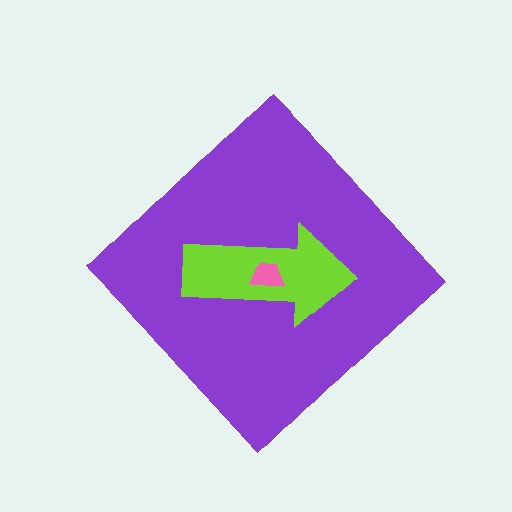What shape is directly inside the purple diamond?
The lime arrow.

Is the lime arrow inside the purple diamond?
Yes.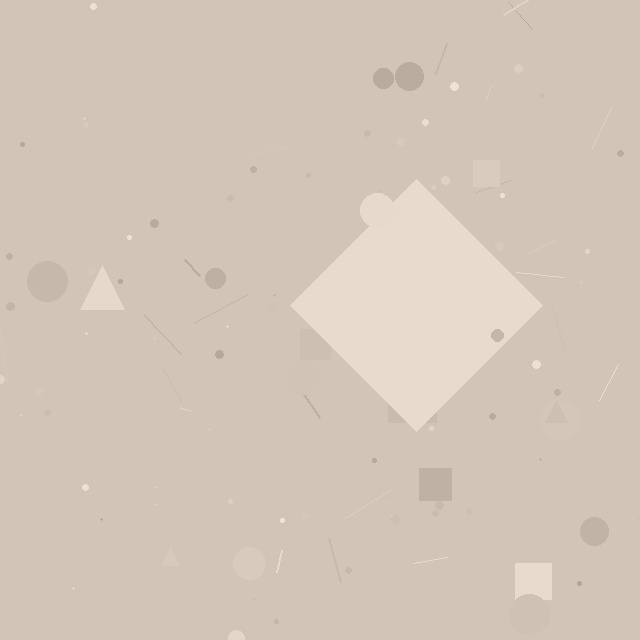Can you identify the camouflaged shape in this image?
The camouflaged shape is a diamond.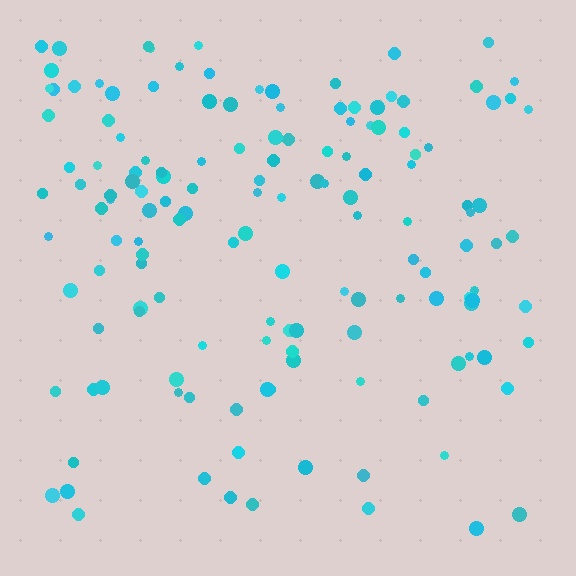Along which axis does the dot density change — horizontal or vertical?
Vertical.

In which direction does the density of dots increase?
From bottom to top, with the top side densest.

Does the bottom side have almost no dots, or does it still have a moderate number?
Still a moderate number, just noticeably fewer than the top.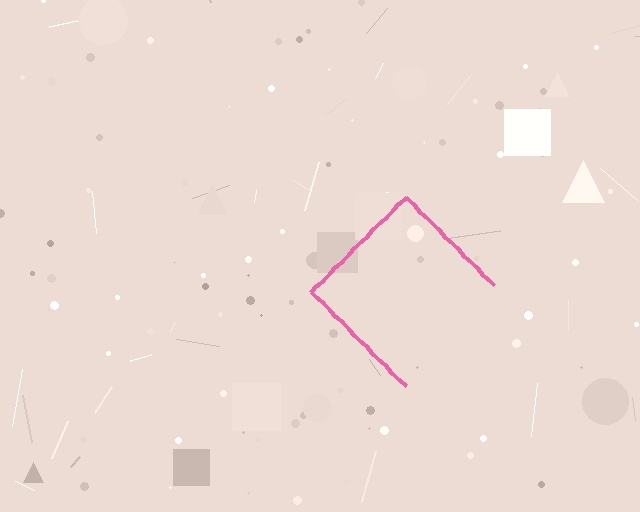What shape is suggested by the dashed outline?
The dashed outline suggests a diamond.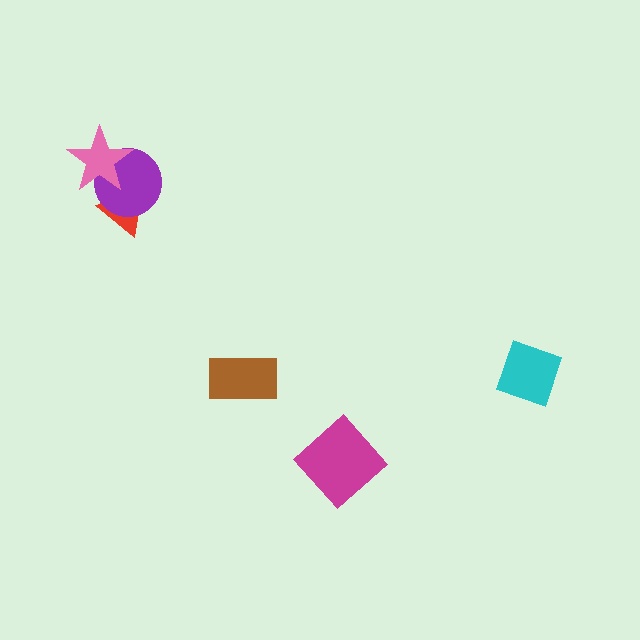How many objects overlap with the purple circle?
2 objects overlap with the purple circle.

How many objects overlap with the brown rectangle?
0 objects overlap with the brown rectangle.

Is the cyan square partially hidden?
No, no other shape covers it.